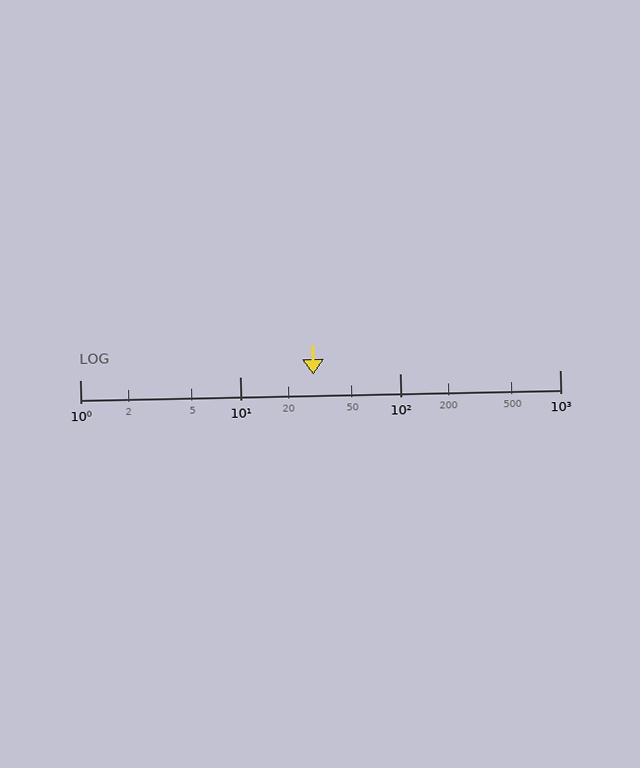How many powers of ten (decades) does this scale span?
The scale spans 3 decades, from 1 to 1000.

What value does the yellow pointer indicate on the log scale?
The pointer indicates approximately 29.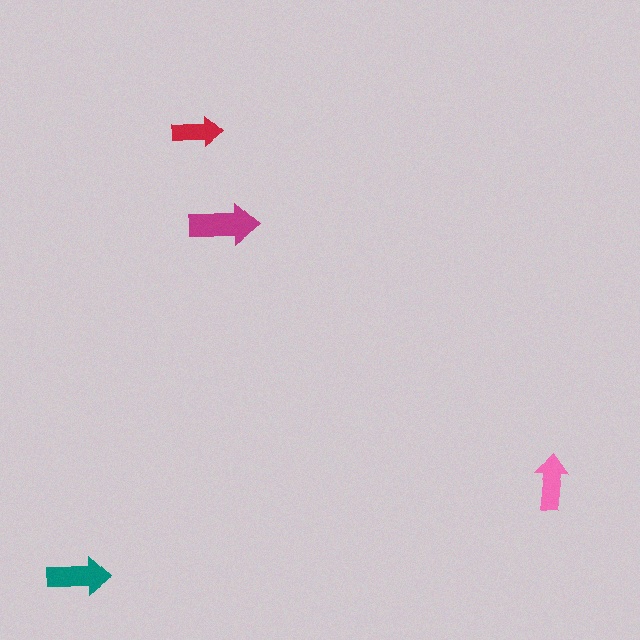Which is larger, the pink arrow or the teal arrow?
The teal one.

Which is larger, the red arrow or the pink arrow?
The pink one.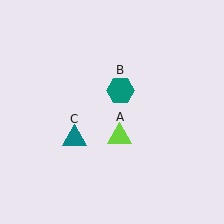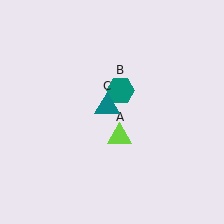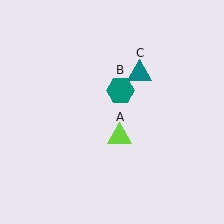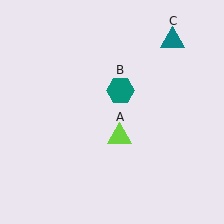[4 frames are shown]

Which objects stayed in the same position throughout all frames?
Lime triangle (object A) and teal hexagon (object B) remained stationary.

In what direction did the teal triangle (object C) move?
The teal triangle (object C) moved up and to the right.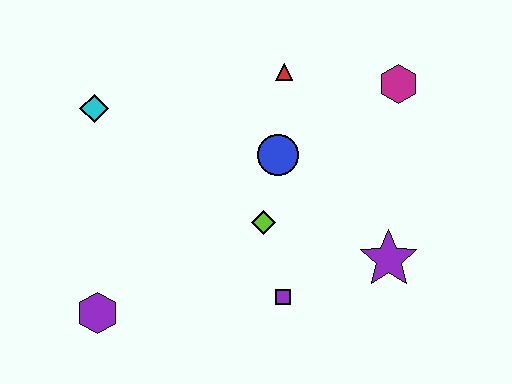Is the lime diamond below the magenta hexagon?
Yes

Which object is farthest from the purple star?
The cyan diamond is farthest from the purple star.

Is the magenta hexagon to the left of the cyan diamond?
No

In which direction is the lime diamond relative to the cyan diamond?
The lime diamond is to the right of the cyan diamond.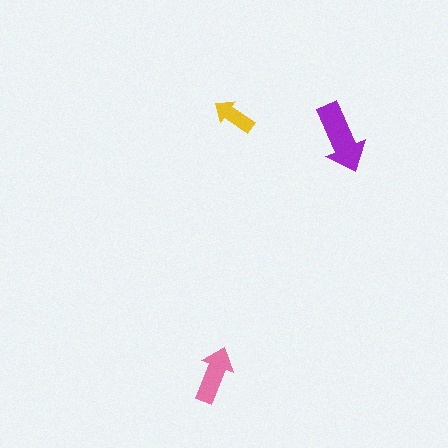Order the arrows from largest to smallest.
the purple one, the pink one, the yellow one.